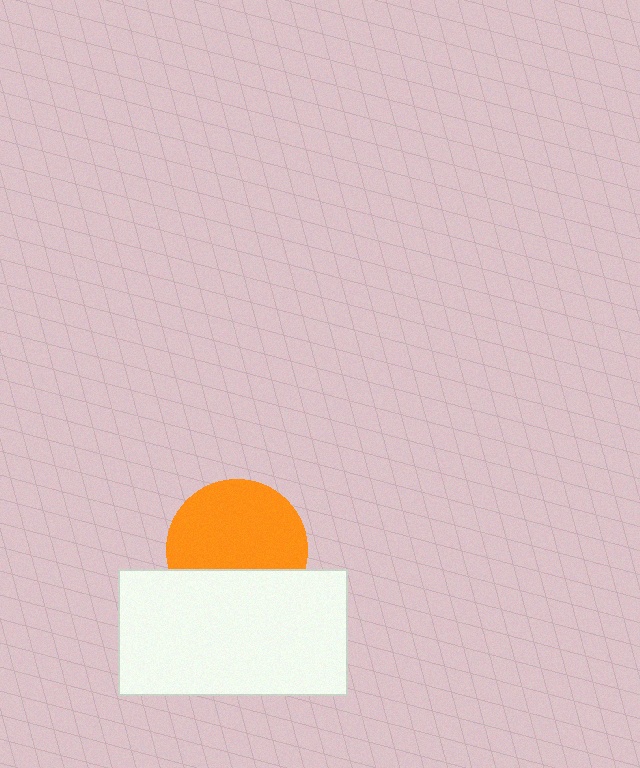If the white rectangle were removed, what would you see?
You would see the complete orange circle.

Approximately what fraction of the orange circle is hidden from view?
Roughly 33% of the orange circle is hidden behind the white rectangle.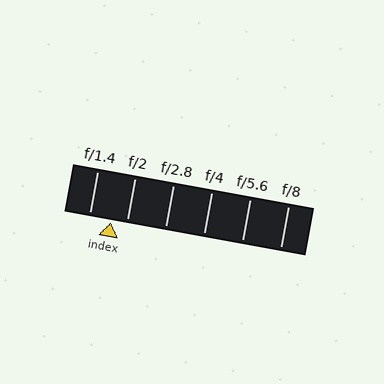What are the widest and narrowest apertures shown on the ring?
The widest aperture shown is f/1.4 and the narrowest is f/8.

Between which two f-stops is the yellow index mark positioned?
The index mark is between f/1.4 and f/2.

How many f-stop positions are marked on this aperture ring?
There are 6 f-stop positions marked.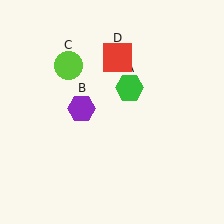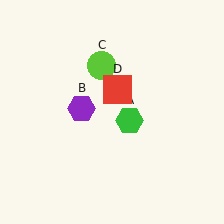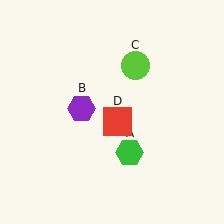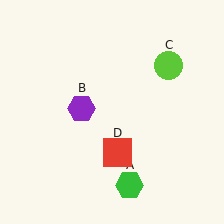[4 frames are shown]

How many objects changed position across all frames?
3 objects changed position: green hexagon (object A), lime circle (object C), red square (object D).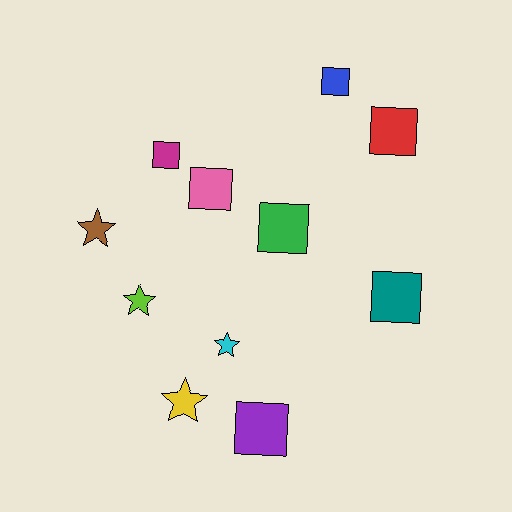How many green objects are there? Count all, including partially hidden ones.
There is 1 green object.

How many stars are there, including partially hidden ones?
There are 4 stars.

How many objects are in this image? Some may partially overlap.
There are 11 objects.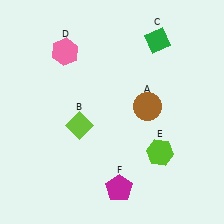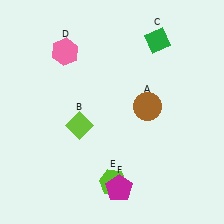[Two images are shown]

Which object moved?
The lime hexagon (E) moved left.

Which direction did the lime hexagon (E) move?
The lime hexagon (E) moved left.